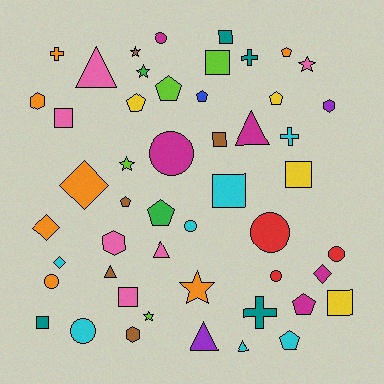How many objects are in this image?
There are 50 objects.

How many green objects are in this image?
There are 2 green objects.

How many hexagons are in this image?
There are 4 hexagons.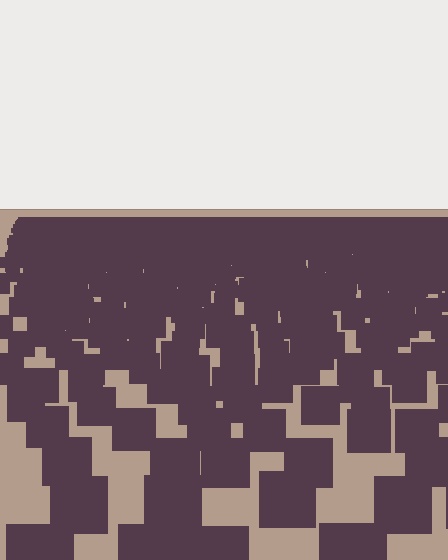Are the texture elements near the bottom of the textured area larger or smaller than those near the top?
Larger. Near the bottom, elements are closer to the viewer and appear at a bigger on-screen size.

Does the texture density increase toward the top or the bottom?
Density increases toward the top.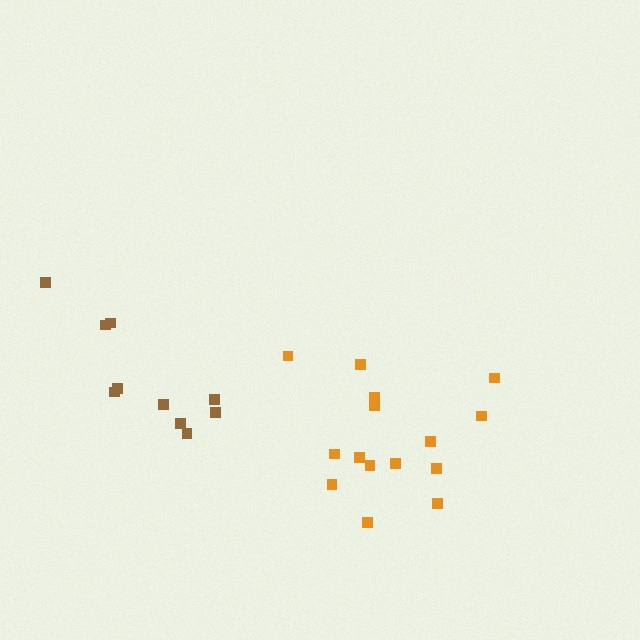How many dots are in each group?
Group 1: 15 dots, Group 2: 10 dots (25 total).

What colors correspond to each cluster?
The clusters are colored: orange, brown.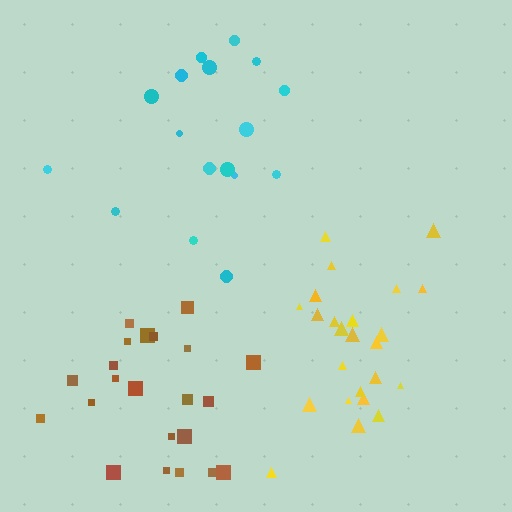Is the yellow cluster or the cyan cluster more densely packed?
Yellow.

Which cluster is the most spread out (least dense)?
Cyan.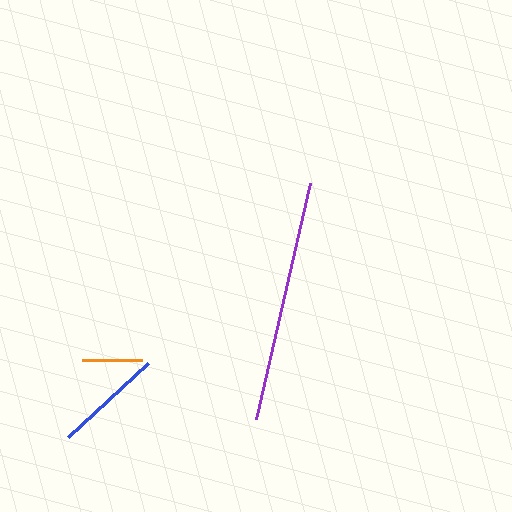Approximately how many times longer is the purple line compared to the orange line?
The purple line is approximately 4.0 times the length of the orange line.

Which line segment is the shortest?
The orange line is the shortest at approximately 60 pixels.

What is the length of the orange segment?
The orange segment is approximately 60 pixels long.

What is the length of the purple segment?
The purple segment is approximately 242 pixels long.